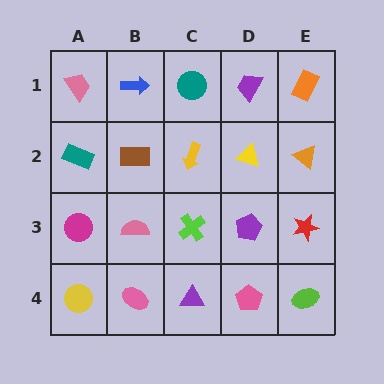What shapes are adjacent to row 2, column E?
An orange rectangle (row 1, column E), a red star (row 3, column E), a yellow triangle (row 2, column D).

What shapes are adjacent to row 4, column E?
A red star (row 3, column E), a pink pentagon (row 4, column D).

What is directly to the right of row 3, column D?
A red star.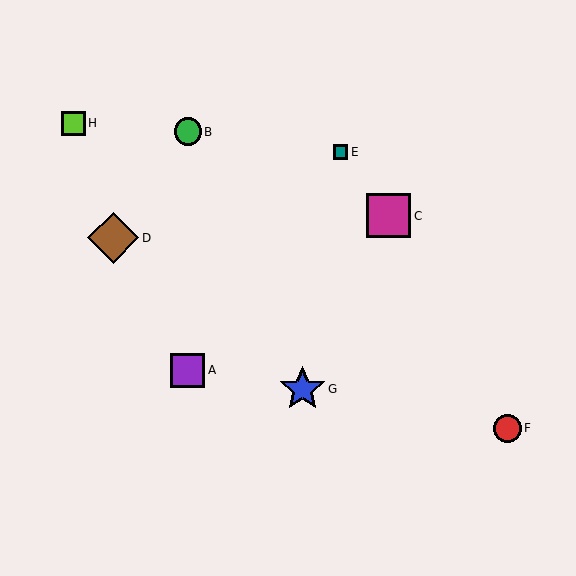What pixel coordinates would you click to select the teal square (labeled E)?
Click at (341, 152) to select the teal square E.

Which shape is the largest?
The brown diamond (labeled D) is the largest.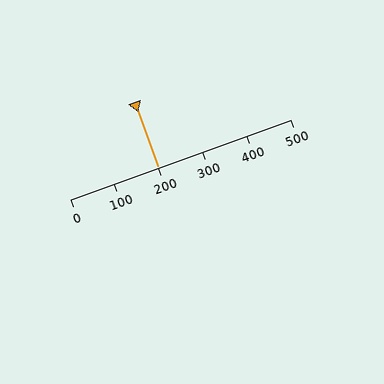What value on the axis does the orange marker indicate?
The marker indicates approximately 200.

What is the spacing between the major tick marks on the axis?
The major ticks are spaced 100 apart.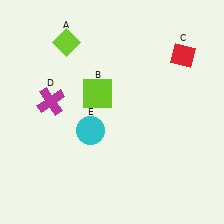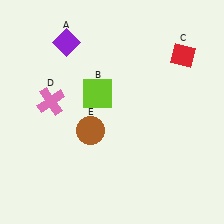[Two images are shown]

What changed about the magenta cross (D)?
In Image 1, D is magenta. In Image 2, it changed to pink.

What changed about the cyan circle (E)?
In Image 1, E is cyan. In Image 2, it changed to brown.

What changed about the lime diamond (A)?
In Image 1, A is lime. In Image 2, it changed to purple.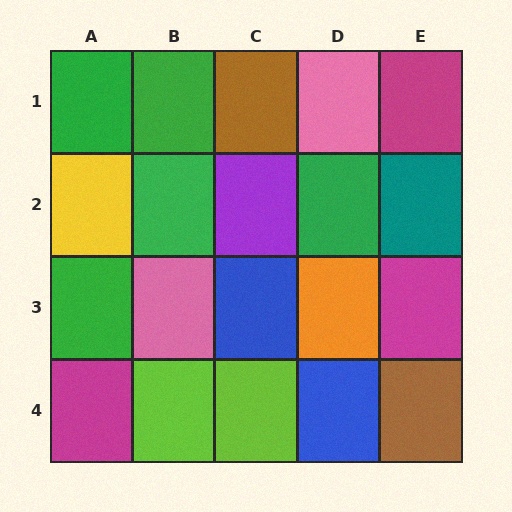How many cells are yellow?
1 cell is yellow.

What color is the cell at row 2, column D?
Green.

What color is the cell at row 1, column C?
Brown.